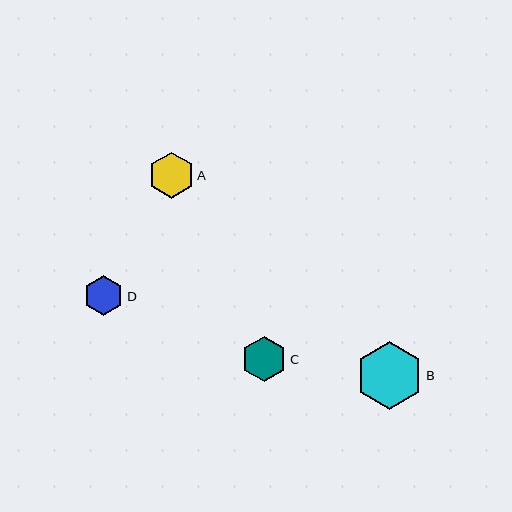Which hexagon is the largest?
Hexagon B is the largest with a size of approximately 68 pixels.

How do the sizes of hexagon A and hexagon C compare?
Hexagon A and hexagon C are approximately the same size.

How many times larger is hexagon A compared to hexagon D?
Hexagon A is approximately 1.2 times the size of hexagon D.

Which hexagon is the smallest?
Hexagon D is the smallest with a size of approximately 40 pixels.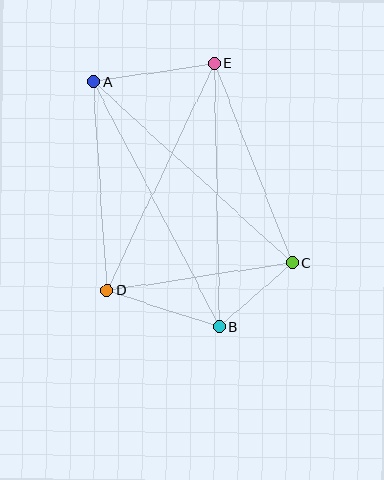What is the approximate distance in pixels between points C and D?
The distance between C and D is approximately 187 pixels.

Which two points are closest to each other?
Points B and C are closest to each other.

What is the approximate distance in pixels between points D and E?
The distance between D and E is approximately 251 pixels.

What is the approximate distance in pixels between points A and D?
The distance between A and D is approximately 209 pixels.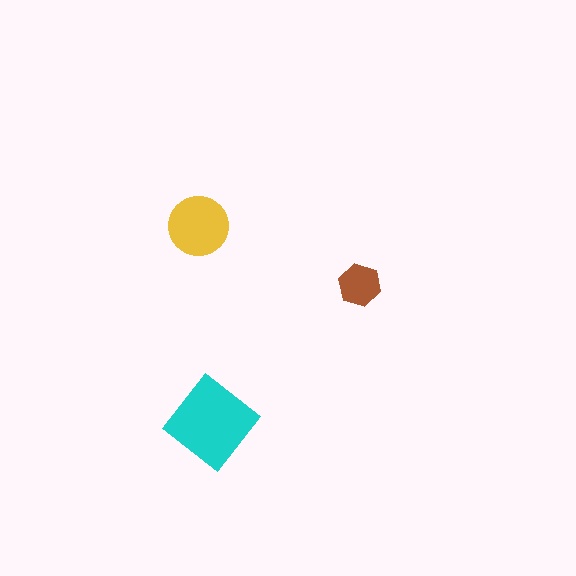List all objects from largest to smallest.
The cyan diamond, the yellow circle, the brown hexagon.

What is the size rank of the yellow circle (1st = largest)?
2nd.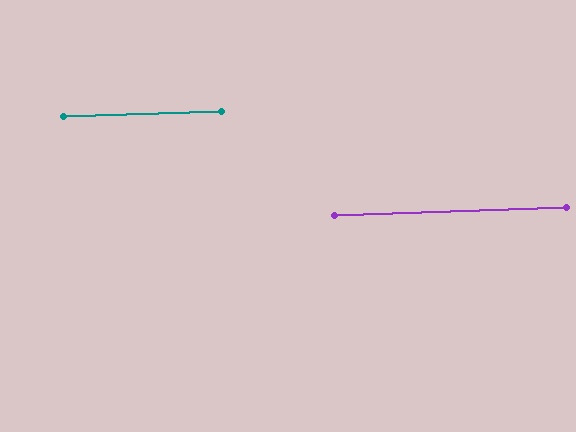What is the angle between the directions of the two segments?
Approximately 0 degrees.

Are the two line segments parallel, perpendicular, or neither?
Parallel — their directions differ by only 0.3°.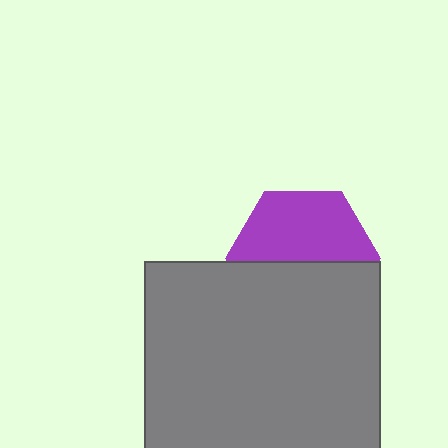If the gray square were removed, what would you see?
You would see the complete purple hexagon.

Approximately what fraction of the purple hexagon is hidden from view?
Roughly 48% of the purple hexagon is hidden behind the gray square.